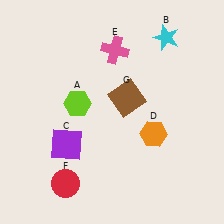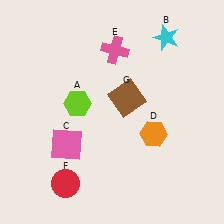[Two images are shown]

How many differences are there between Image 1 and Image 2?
There is 1 difference between the two images.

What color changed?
The square (C) changed from purple in Image 1 to pink in Image 2.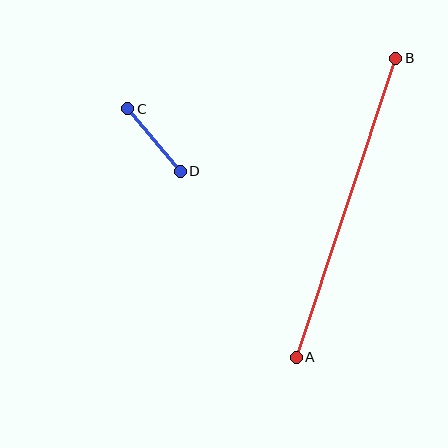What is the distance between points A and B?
The distance is approximately 315 pixels.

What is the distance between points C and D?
The distance is approximately 82 pixels.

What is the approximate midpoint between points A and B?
The midpoint is at approximately (346, 208) pixels.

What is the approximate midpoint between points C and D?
The midpoint is at approximately (154, 140) pixels.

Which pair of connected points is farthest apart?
Points A and B are farthest apart.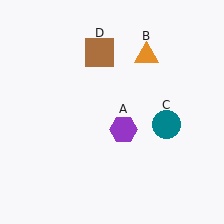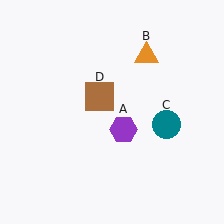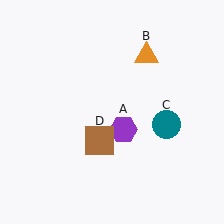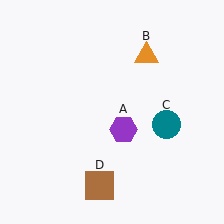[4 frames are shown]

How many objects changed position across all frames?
1 object changed position: brown square (object D).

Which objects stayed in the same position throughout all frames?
Purple hexagon (object A) and orange triangle (object B) and teal circle (object C) remained stationary.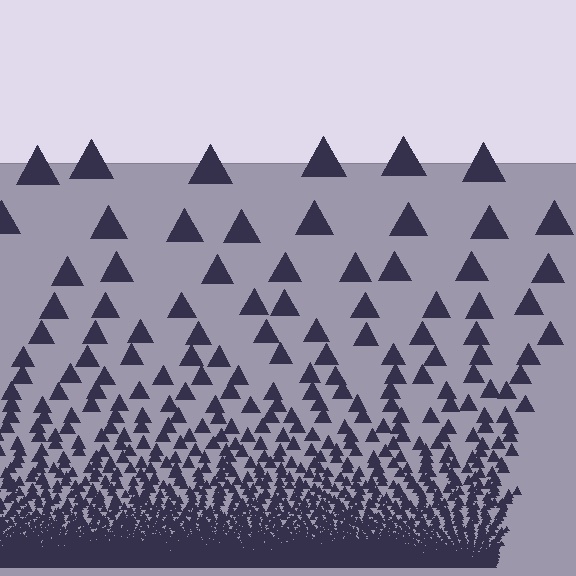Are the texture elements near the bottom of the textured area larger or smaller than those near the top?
Smaller. The gradient is inverted — elements near the bottom are smaller and denser.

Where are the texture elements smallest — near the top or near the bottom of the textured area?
Near the bottom.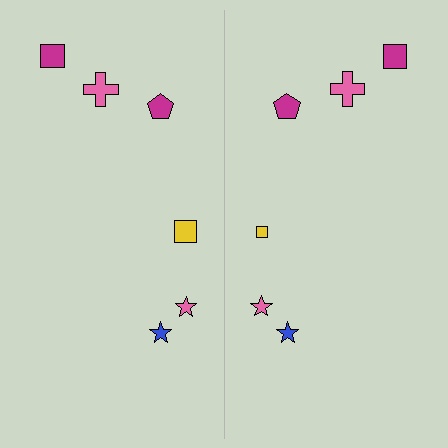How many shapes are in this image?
There are 12 shapes in this image.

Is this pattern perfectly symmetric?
No, the pattern is not perfectly symmetric. The yellow square on the right side has a different size than its mirror counterpart.